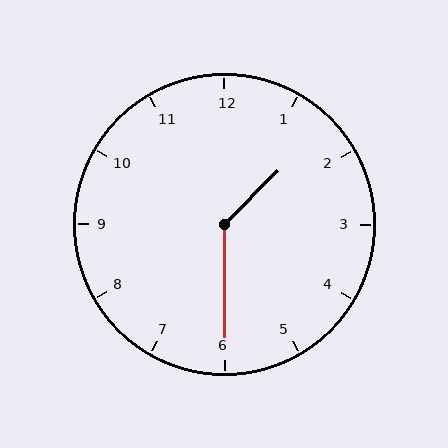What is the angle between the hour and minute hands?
Approximately 135 degrees.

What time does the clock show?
1:30.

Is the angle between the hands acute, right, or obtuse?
It is obtuse.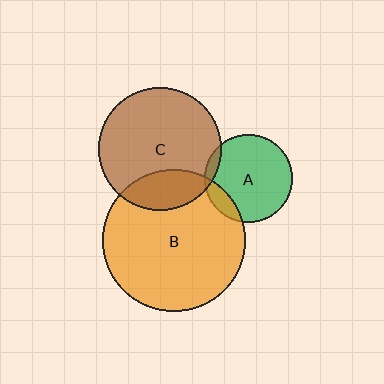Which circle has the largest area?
Circle B (orange).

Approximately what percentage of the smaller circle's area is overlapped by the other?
Approximately 5%.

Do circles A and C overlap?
Yes.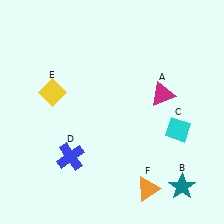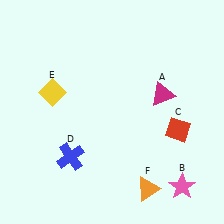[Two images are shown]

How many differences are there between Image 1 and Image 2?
There are 2 differences between the two images.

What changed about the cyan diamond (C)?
In Image 1, C is cyan. In Image 2, it changed to red.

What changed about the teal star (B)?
In Image 1, B is teal. In Image 2, it changed to pink.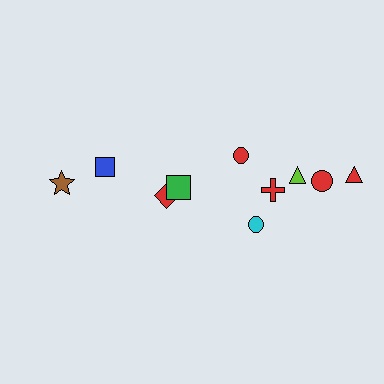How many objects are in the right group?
There are 6 objects.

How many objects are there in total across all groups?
There are 10 objects.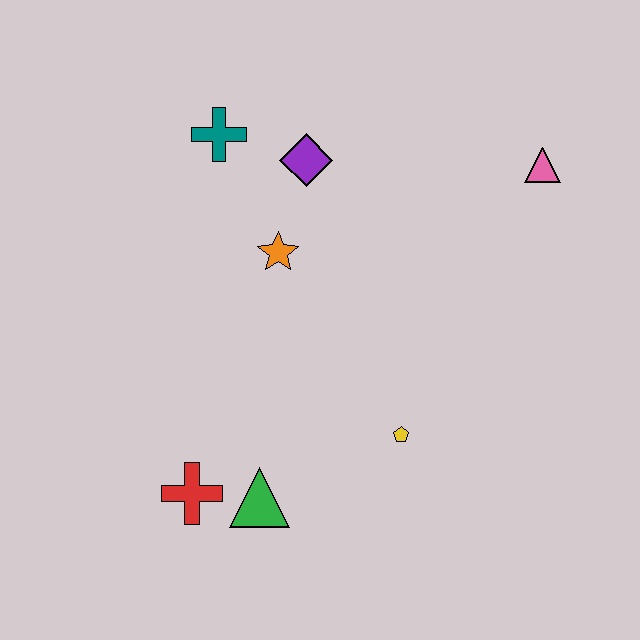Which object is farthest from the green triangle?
The pink triangle is farthest from the green triangle.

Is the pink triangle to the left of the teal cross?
No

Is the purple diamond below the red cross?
No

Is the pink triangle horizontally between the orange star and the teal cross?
No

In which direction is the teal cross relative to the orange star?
The teal cross is above the orange star.